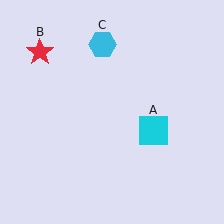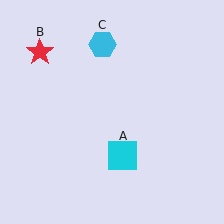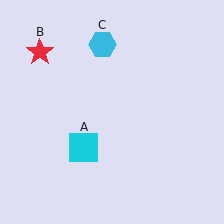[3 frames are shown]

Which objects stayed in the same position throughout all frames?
Red star (object B) and cyan hexagon (object C) remained stationary.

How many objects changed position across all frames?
1 object changed position: cyan square (object A).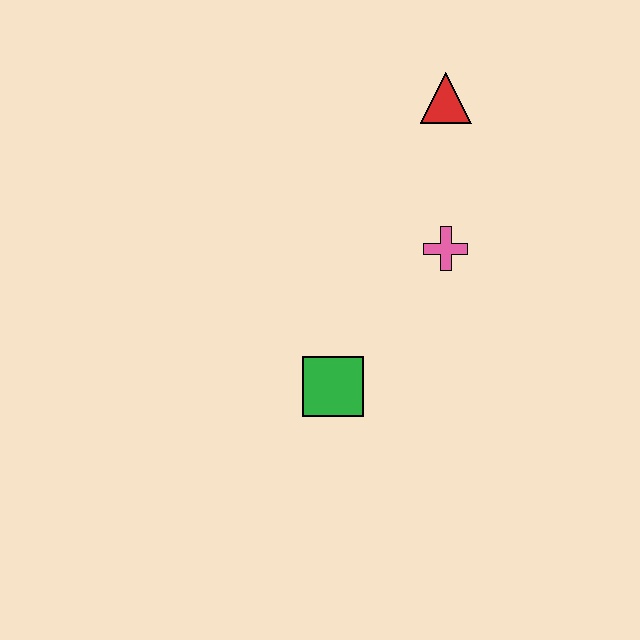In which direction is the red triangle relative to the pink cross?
The red triangle is above the pink cross.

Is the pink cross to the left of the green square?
No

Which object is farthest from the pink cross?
The green square is farthest from the pink cross.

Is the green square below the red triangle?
Yes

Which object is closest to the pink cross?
The red triangle is closest to the pink cross.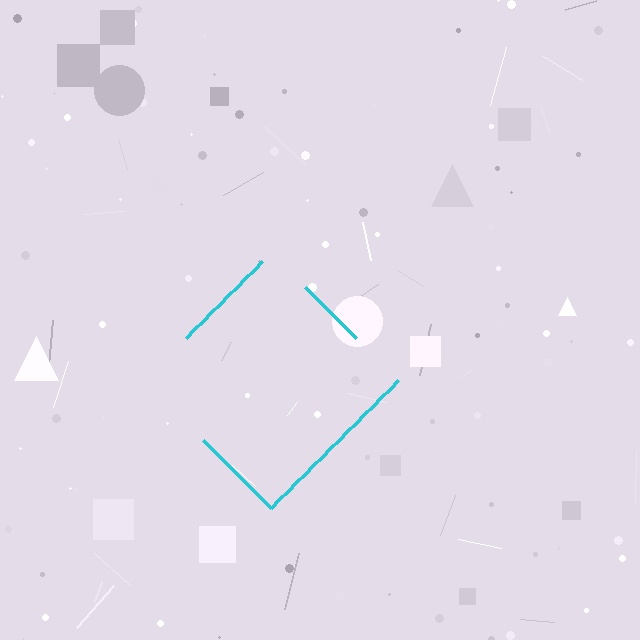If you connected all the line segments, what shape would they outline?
They would outline a diamond.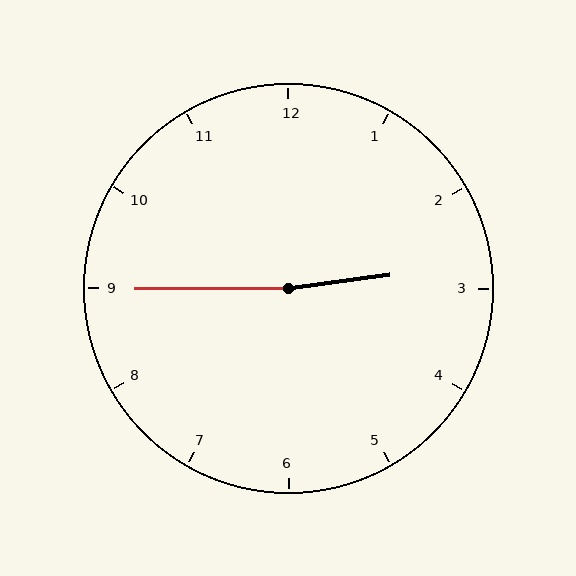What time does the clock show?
2:45.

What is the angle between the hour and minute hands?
Approximately 172 degrees.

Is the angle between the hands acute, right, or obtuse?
It is obtuse.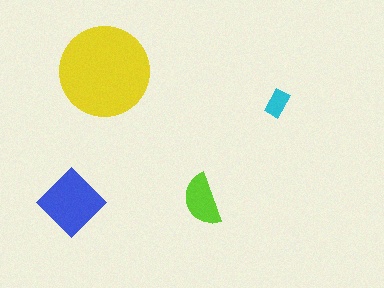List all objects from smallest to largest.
The cyan rectangle, the lime semicircle, the blue diamond, the yellow circle.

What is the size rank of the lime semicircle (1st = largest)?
3rd.